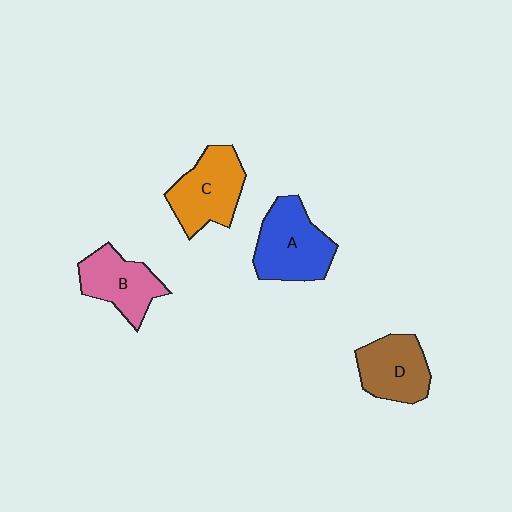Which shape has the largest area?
Shape A (blue).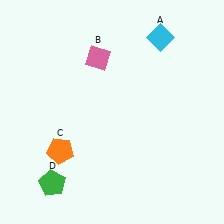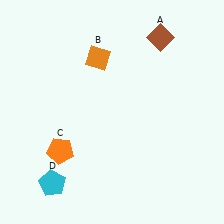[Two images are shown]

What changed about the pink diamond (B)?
In Image 1, B is pink. In Image 2, it changed to orange.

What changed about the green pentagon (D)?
In Image 1, D is green. In Image 2, it changed to cyan.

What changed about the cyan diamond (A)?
In Image 1, A is cyan. In Image 2, it changed to brown.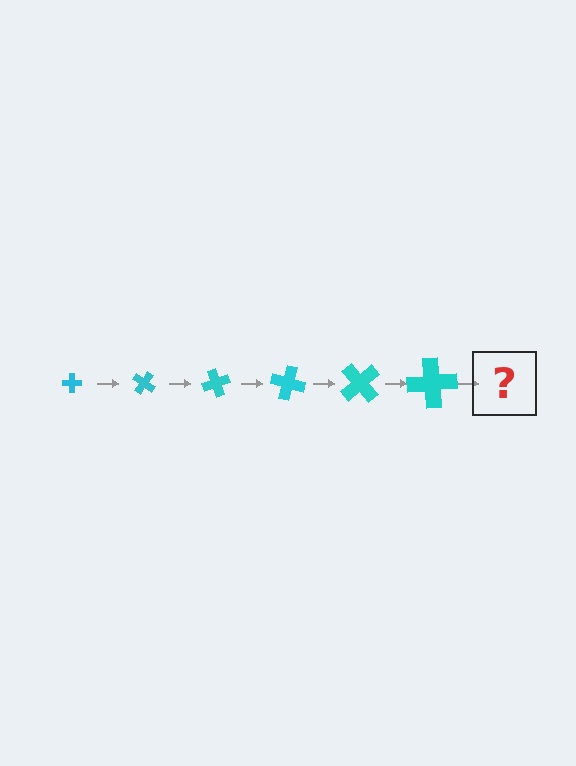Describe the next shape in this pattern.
It should be a cross, larger than the previous one and rotated 210 degrees from the start.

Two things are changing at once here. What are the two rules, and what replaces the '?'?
The two rules are that the cross grows larger each step and it rotates 35 degrees each step. The '?' should be a cross, larger than the previous one and rotated 210 degrees from the start.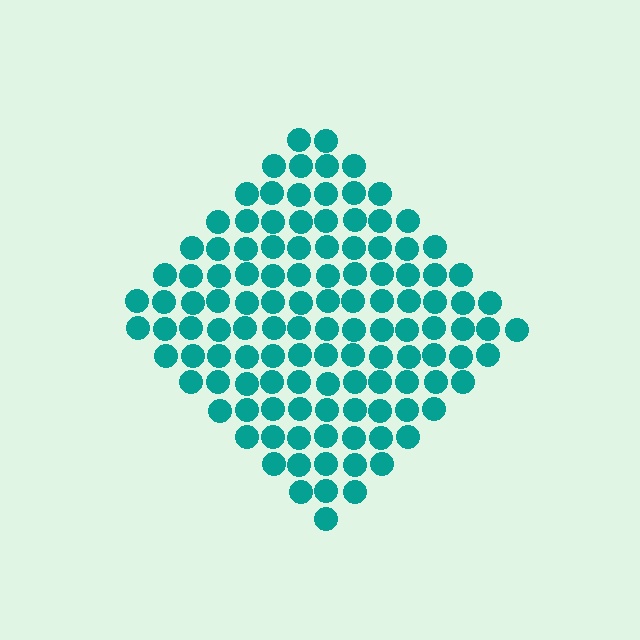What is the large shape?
The large shape is a diamond.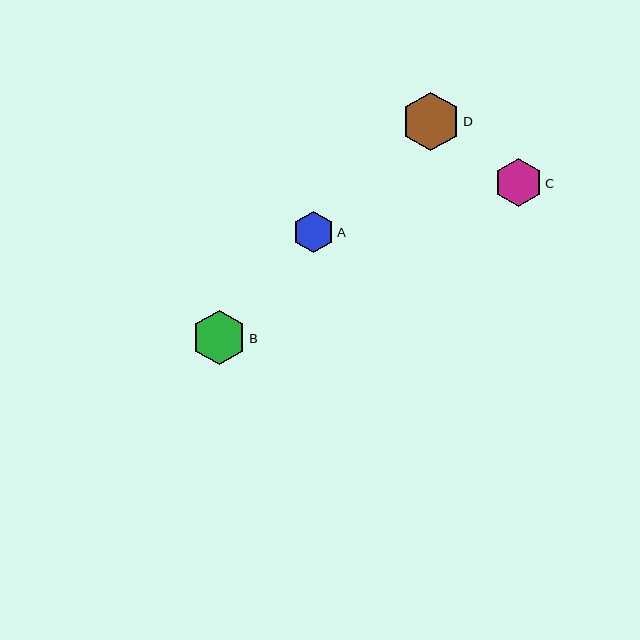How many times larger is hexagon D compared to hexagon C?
Hexagon D is approximately 1.2 times the size of hexagon C.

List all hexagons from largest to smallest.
From largest to smallest: D, B, C, A.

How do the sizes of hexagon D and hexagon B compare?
Hexagon D and hexagon B are approximately the same size.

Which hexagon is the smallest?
Hexagon A is the smallest with a size of approximately 42 pixels.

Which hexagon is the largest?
Hexagon D is the largest with a size of approximately 59 pixels.